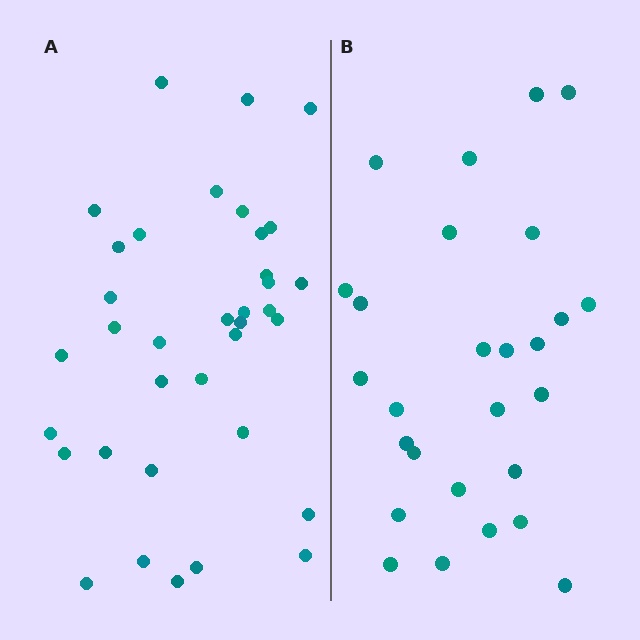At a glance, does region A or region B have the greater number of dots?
Region A (the left region) has more dots.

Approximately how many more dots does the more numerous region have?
Region A has roughly 8 or so more dots than region B.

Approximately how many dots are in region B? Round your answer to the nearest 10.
About 30 dots. (The exact count is 27, which rounds to 30.)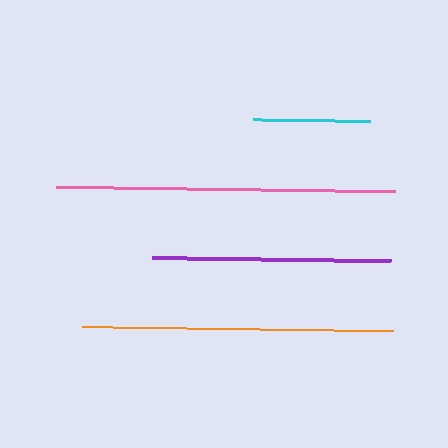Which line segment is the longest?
The pink line is the longest at approximately 339 pixels.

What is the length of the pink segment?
The pink segment is approximately 339 pixels long.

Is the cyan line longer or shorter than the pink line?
The pink line is longer than the cyan line.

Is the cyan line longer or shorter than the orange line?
The orange line is longer than the cyan line.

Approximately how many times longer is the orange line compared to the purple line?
The orange line is approximately 1.3 times the length of the purple line.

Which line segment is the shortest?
The cyan line is the shortest at approximately 117 pixels.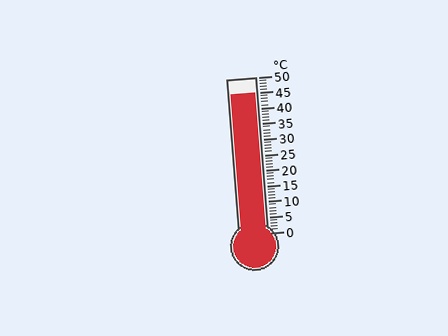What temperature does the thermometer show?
The thermometer shows approximately 45°C.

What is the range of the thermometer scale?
The thermometer scale ranges from 0°C to 50°C.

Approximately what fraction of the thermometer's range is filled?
The thermometer is filled to approximately 90% of its range.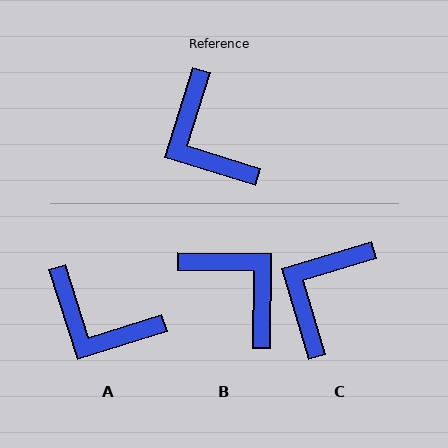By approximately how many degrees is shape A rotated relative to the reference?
Approximately 35 degrees counter-clockwise.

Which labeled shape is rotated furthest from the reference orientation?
B, about 163 degrees away.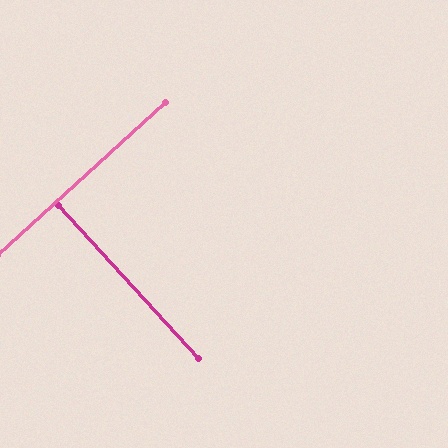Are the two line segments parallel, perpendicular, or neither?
Perpendicular — they meet at approximately 90°.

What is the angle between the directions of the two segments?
Approximately 90 degrees.